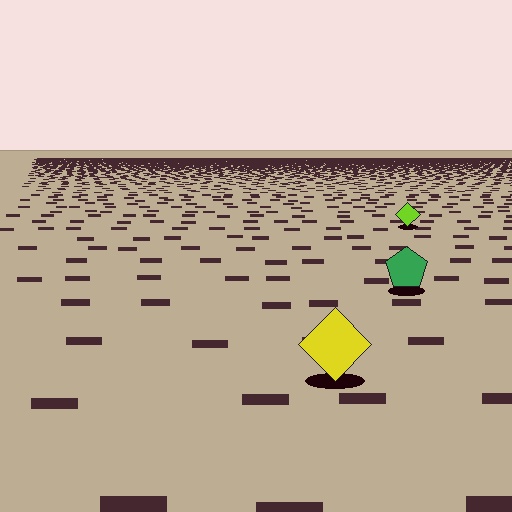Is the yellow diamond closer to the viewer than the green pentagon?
Yes. The yellow diamond is closer — you can tell from the texture gradient: the ground texture is coarser near it.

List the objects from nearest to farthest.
From nearest to farthest: the yellow diamond, the green pentagon, the lime diamond.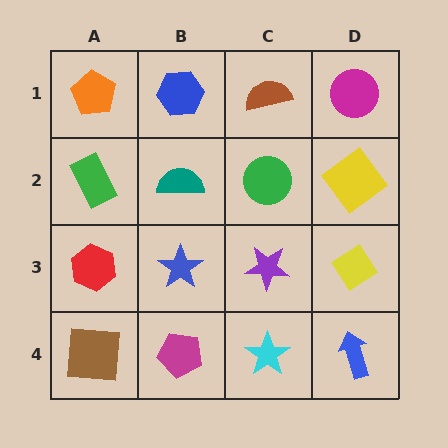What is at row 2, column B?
A teal semicircle.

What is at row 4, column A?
A brown square.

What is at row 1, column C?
A brown semicircle.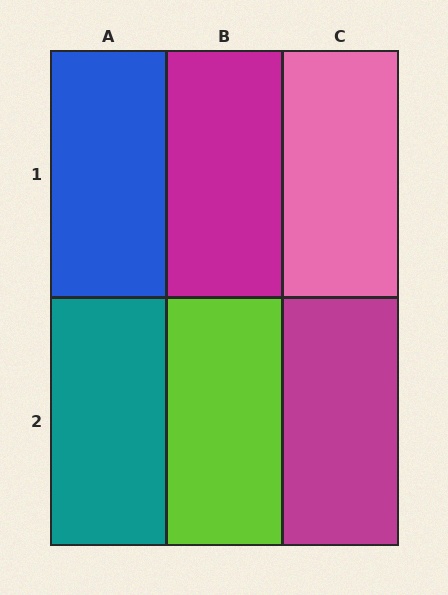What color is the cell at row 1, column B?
Magenta.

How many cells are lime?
1 cell is lime.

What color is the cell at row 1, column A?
Blue.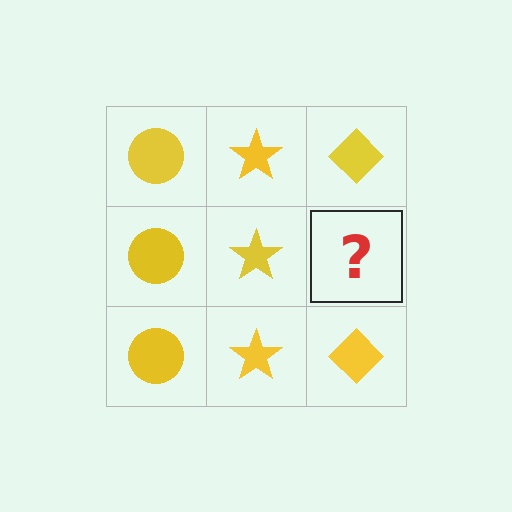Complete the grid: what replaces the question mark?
The question mark should be replaced with a yellow diamond.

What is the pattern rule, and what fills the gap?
The rule is that each column has a consistent shape. The gap should be filled with a yellow diamond.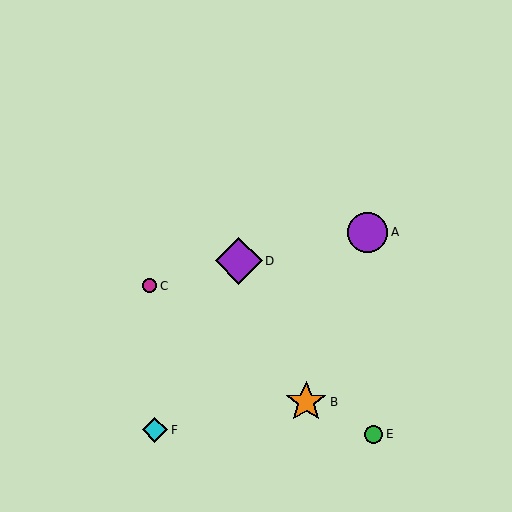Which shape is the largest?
The purple diamond (labeled D) is the largest.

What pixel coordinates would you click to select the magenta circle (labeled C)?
Click at (150, 286) to select the magenta circle C.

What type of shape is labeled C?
Shape C is a magenta circle.